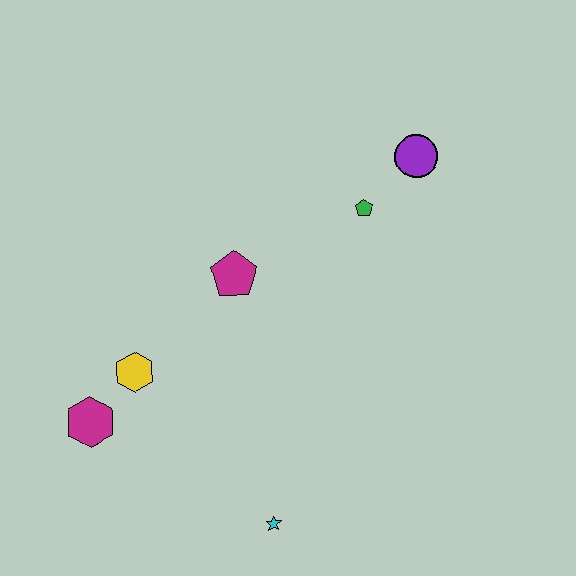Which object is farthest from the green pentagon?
The magenta hexagon is farthest from the green pentagon.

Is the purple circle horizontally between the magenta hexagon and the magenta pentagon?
No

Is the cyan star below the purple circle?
Yes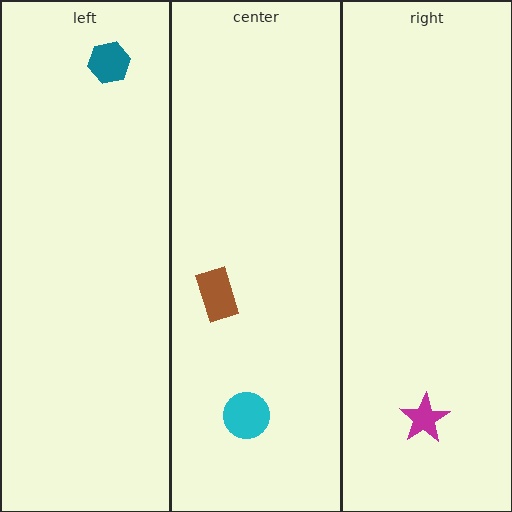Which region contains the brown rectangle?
The center region.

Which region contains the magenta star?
The right region.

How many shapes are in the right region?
1.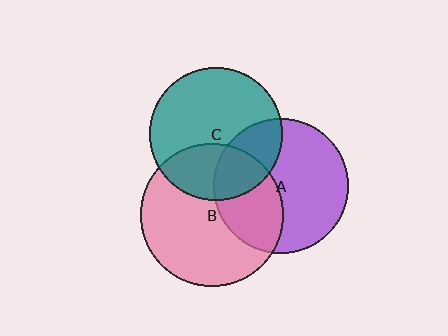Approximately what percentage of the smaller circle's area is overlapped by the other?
Approximately 30%.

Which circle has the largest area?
Circle B (pink).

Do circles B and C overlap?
Yes.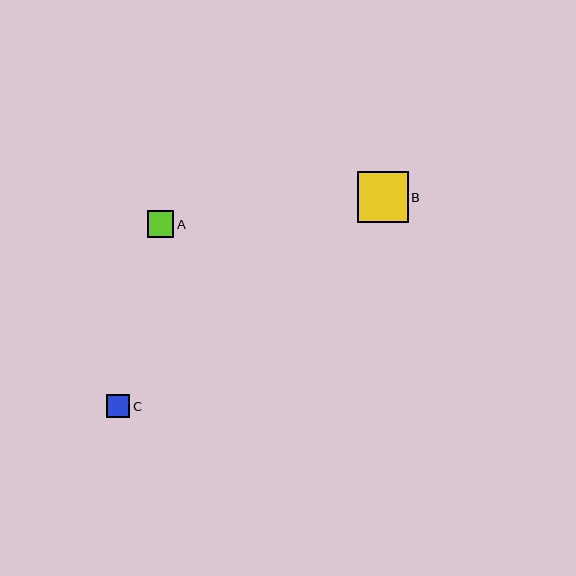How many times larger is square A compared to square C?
Square A is approximately 1.2 times the size of square C.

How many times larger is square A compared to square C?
Square A is approximately 1.2 times the size of square C.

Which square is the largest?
Square B is the largest with a size of approximately 51 pixels.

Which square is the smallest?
Square C is the smallest with a size of approximately 23 pixels.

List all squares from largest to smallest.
From largest to smallest: B, A, C.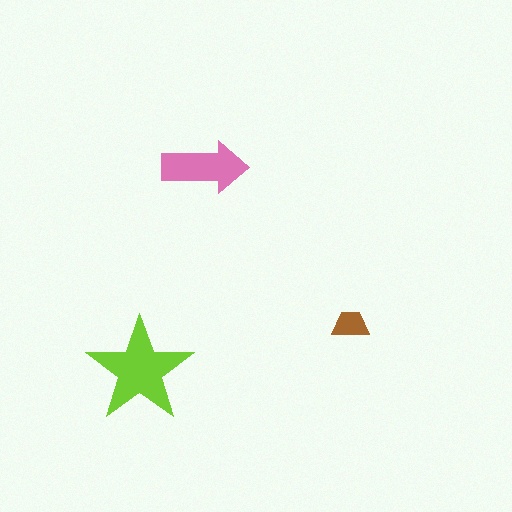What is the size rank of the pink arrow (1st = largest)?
2nd.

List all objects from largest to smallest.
The lime star, the pink arrow, the brown trapezoid.